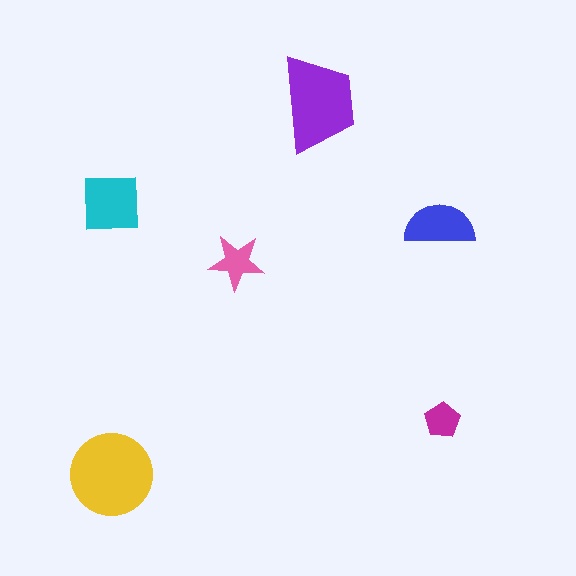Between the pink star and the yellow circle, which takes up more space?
The yellow circle.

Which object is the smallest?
The magenta pentagon.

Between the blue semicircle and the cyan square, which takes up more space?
The cyan square.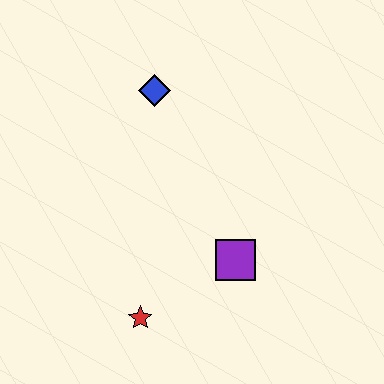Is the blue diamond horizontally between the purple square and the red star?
Yes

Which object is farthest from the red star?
The blue diamond is farthest from the red star.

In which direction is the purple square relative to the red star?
The purple square is to the right of the red star.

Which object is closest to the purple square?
The red star is closest to the purple square.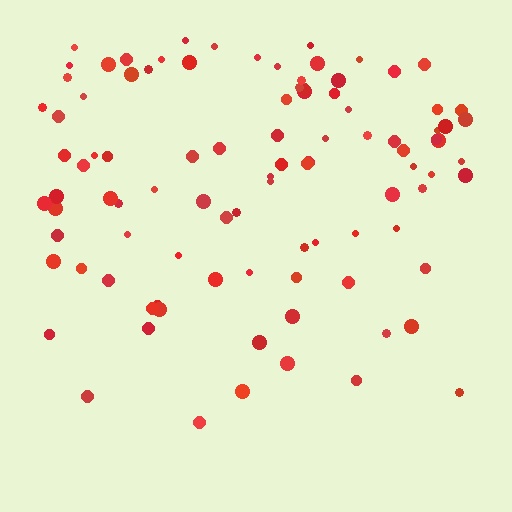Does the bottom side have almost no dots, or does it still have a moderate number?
Still a moderate number, just noticeably fewer than the top.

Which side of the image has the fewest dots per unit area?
The bottom.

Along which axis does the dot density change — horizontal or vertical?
Vertical.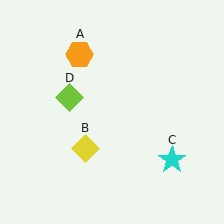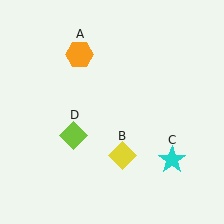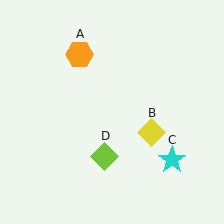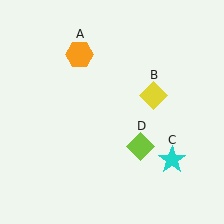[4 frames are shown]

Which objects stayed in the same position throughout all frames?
Orange hexagon (object A) and cyan star (object C) remained stationary.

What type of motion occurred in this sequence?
The yellow diamond (object B), lime diamond (object D) rotated counterclockwise around the center of the scene.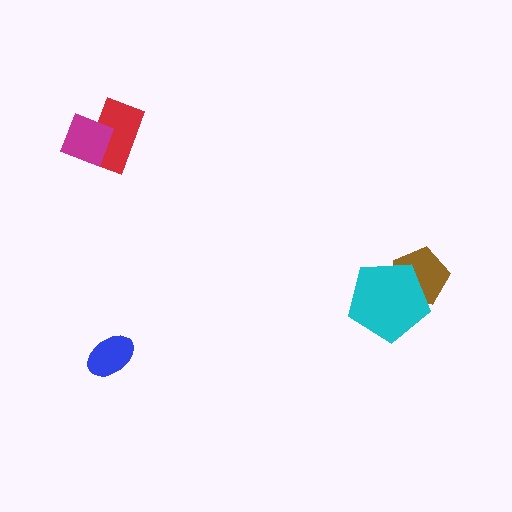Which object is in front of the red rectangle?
The magenta diamond is in front of the red rectangle.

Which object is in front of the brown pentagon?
The cyan pentagon is in front of the brown pentagon.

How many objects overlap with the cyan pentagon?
1 object overlaps with the cyan pentagon.